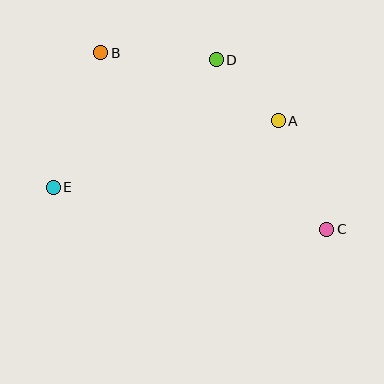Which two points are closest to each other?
Points A and D are closest to each other.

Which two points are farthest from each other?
Points B and C are farthest from each other.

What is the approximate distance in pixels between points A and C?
The distance between A and C is approximately 119 pixels.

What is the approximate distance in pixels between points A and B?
The distance between A and B is approximately 190 pixels.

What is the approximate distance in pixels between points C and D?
The distance between C and D is approximately 202 pixels.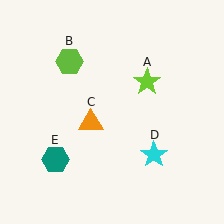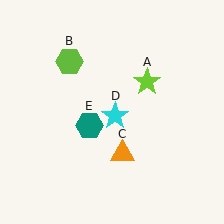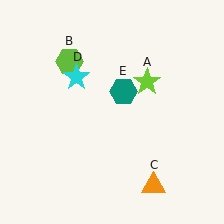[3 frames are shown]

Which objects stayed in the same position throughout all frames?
Lime star (object A) and lime hexagon (object B) remained stationary.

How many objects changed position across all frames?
3 objects changed position: orange triangle (object C), cyan star (object D), teal hexagon (object E).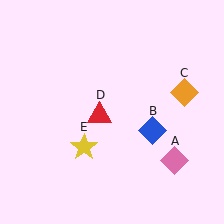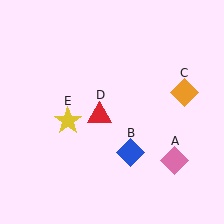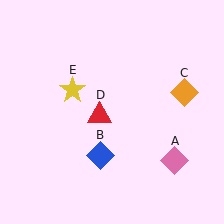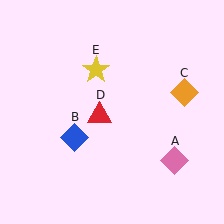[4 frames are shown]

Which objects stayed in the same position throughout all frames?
Pink diamond (object A) and orange diamond (object C) and red triangle (object D) remained stationary.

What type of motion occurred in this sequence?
The blue diamond (object B), yellow star (object E) rotated clockwise around the center of the scene.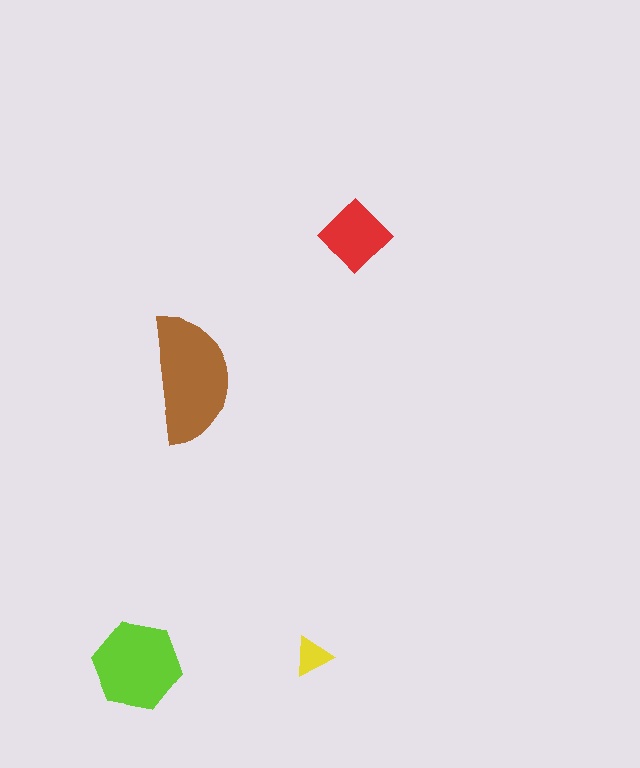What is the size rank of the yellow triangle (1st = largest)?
4th.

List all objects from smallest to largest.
The yellow triangle, the red diamond, the lime hexagon, the brown semicircle.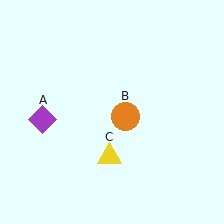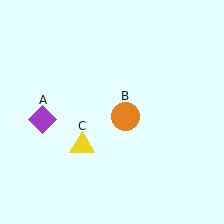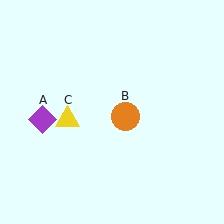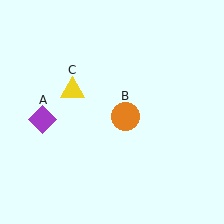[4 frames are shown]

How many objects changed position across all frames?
1 object changed position: yellow triangle (object C).